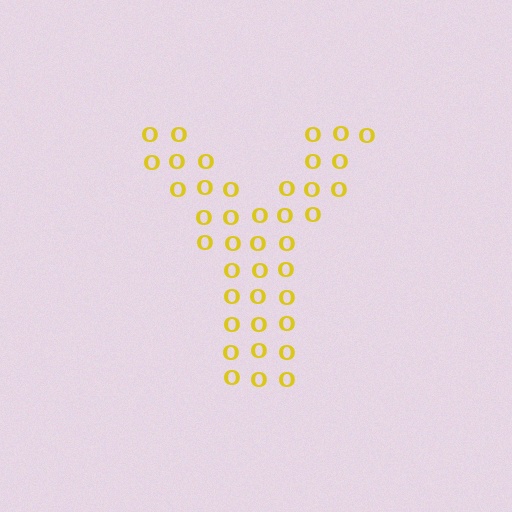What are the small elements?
The small elements are letter O's.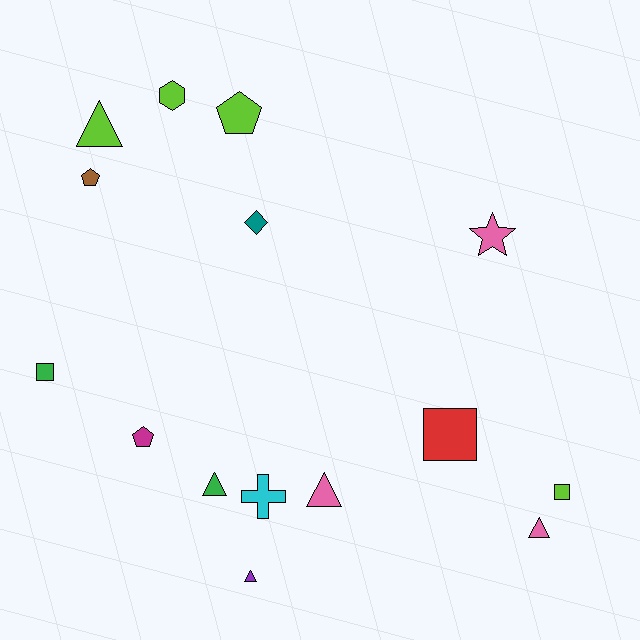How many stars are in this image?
There is 1 star.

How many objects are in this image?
There are 15 objects.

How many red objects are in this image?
There is 1 red object.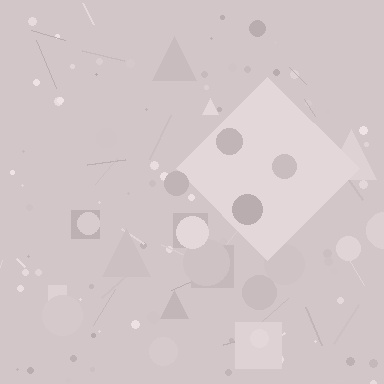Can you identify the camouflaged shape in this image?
The camouflaged shape is a diamond.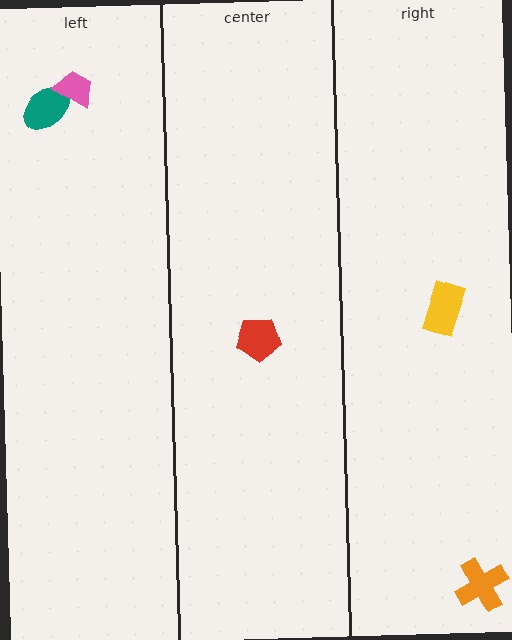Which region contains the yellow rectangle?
The right region.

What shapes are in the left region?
The teal ellipse, the pink trapezoid.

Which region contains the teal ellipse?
The left region.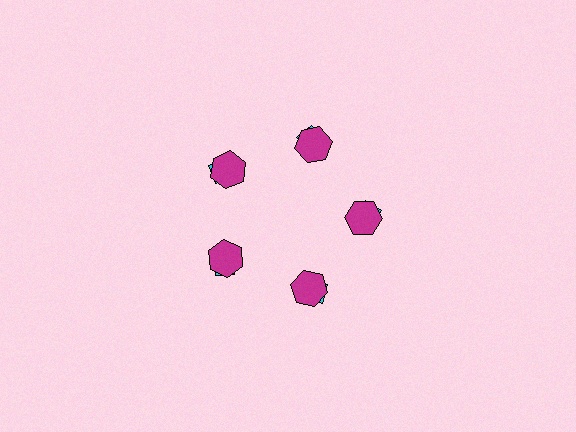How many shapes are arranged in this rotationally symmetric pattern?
There are 10 shapes, arranged in 5 groups of 2.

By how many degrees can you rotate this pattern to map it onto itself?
The pattern maps onto itself every 72 degrees of rotation.